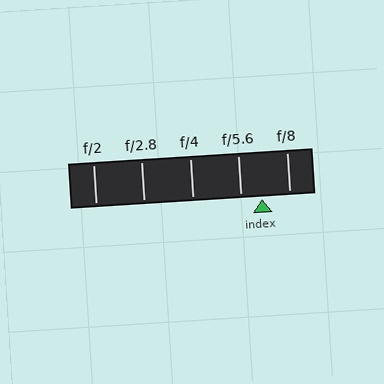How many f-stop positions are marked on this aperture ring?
There are 5 f-stop positions marked.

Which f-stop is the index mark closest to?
The index mark is closest to f/5.6.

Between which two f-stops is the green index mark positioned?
The index mark is between f/5.6 and f/8.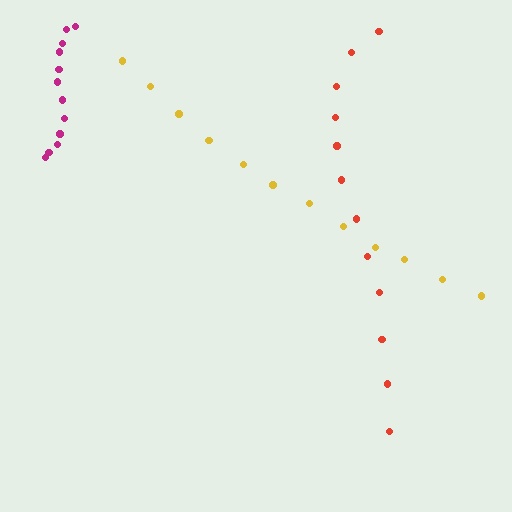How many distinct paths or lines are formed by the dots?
There are 3 distinct paths.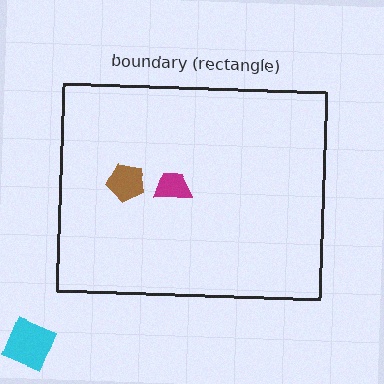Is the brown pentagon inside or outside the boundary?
Inside.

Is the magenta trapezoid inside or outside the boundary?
Inside.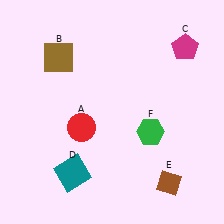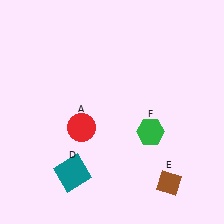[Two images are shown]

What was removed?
The brown square (B), the magenta pentagon (C) were removed in Image 2.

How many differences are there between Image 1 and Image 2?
There are 2 differences between the two images.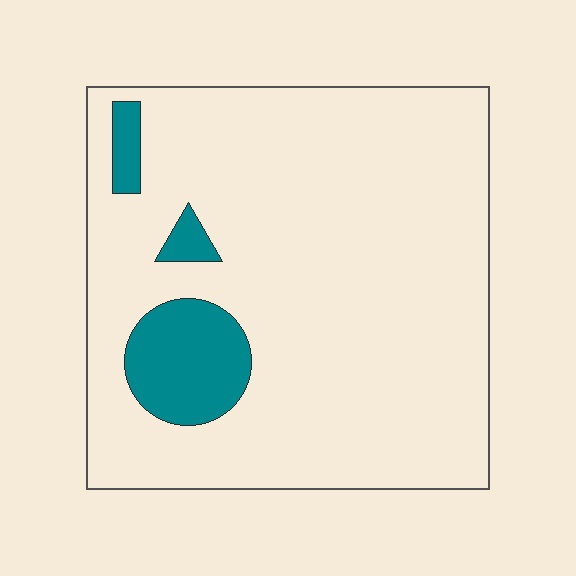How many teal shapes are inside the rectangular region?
3.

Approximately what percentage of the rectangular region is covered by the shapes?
Approximately 10%.